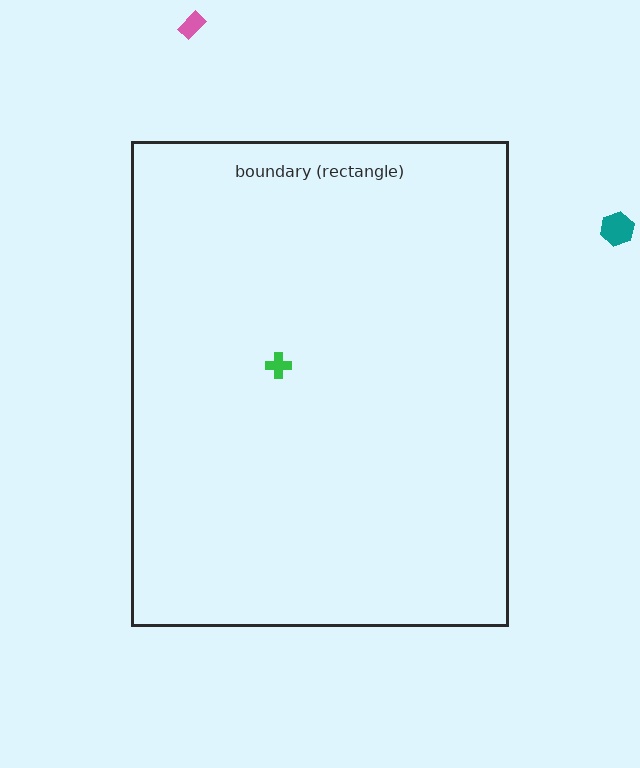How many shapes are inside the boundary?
1 inside, 2 outside.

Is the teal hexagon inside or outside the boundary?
Outside.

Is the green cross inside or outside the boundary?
Inside.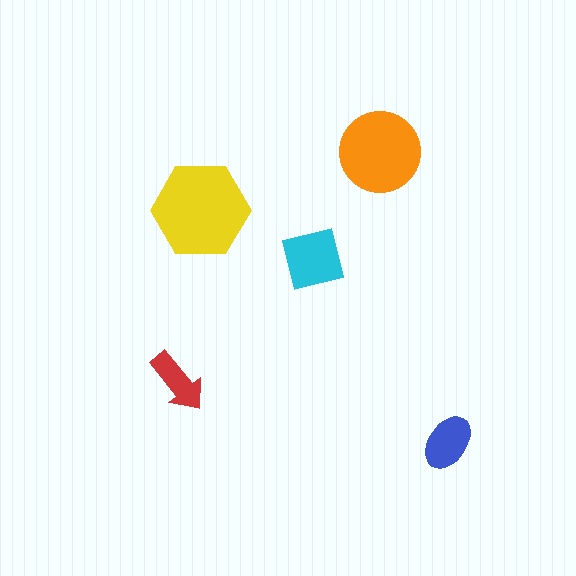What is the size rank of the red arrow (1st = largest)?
5th.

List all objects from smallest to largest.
The red arrow, the blue ellipse, the cyan square, the orange circle, the yellow hexagon.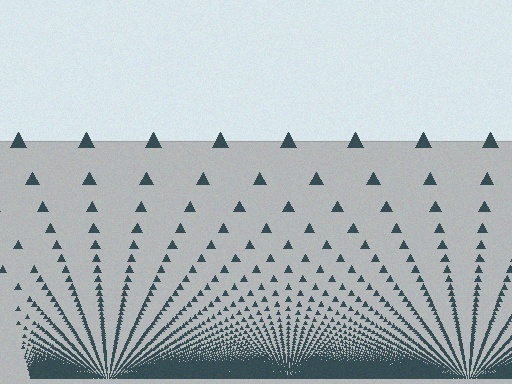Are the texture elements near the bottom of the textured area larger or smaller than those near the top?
Smaller. The gradient is inverted — elements near the bottom are smaller and denser.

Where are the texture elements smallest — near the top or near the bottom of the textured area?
Near the bottom.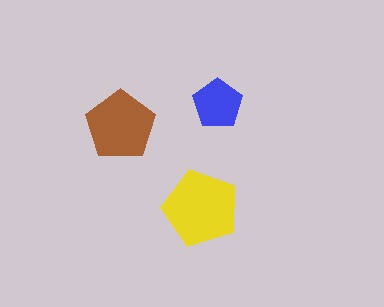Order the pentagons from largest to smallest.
the yellow one, the brown one, the blue one.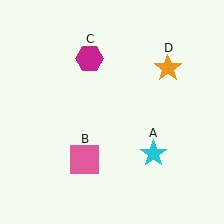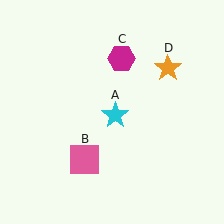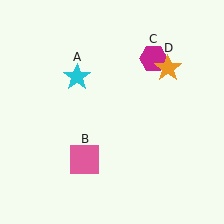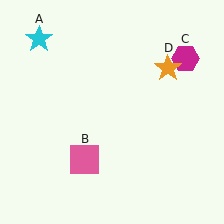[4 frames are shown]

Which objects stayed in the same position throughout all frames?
Pink square (object B) and orange star (object D) remained stationary.